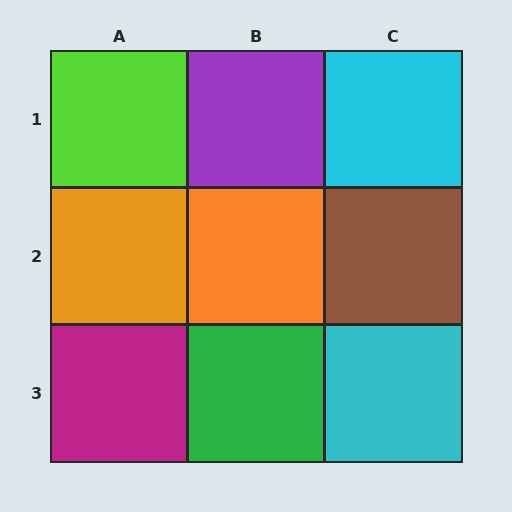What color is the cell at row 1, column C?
Cyan.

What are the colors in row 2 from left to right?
Orange, orange, brown.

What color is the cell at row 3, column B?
Green.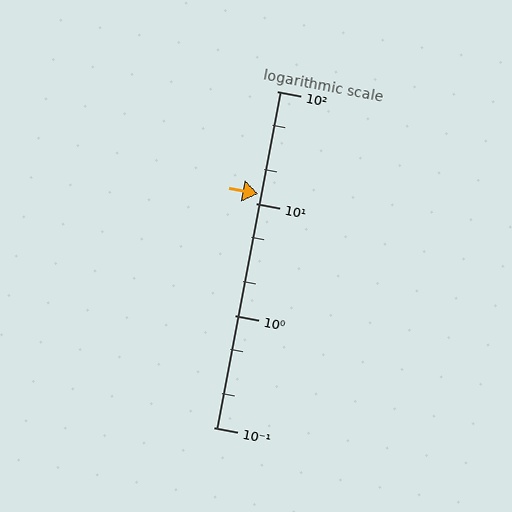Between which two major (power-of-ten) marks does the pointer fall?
The pointer is between 10 and 100.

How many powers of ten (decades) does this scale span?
The scale spans 3 decades, from 0.1 to 100.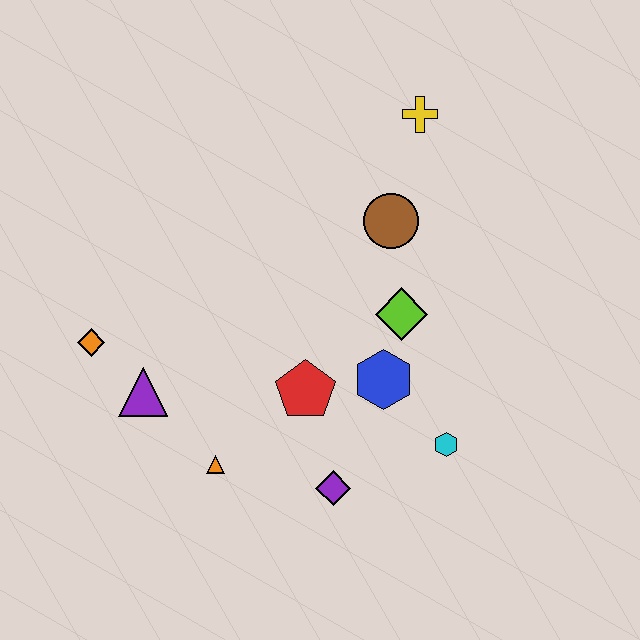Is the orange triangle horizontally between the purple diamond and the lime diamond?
No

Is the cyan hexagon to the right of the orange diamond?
Yes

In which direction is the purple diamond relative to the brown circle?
The purple diamond is below the brown circle.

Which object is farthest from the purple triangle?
The yellow cross is farthest from the purple triangle.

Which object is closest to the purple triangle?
The orange diamond is closest to the purple triangle.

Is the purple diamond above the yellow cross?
No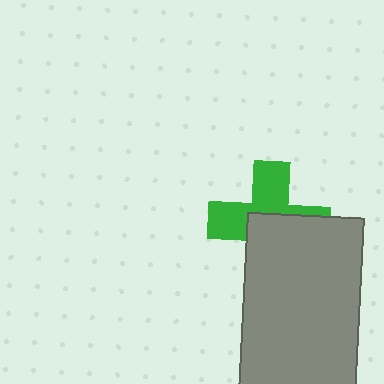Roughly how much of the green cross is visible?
About half of it is visible (roughly 49%).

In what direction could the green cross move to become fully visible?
The green cross could move toward the upper-left. That would shift it out from behind the gray rectangle entirely.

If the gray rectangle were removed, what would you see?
You would see the complete green cross.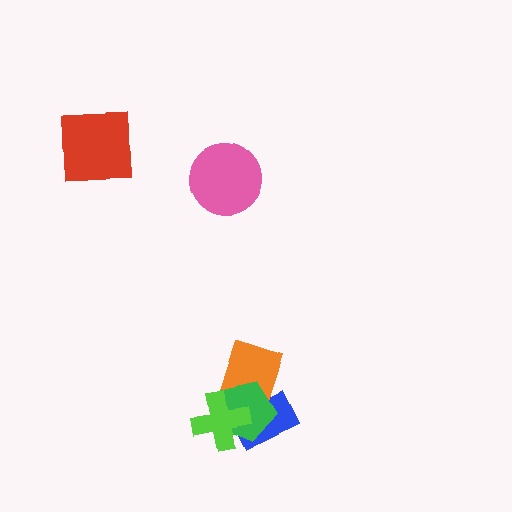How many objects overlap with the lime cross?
3 objects overlap with the lime cross.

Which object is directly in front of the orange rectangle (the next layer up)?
The green pentagon is directly in front of the orange rectangle.